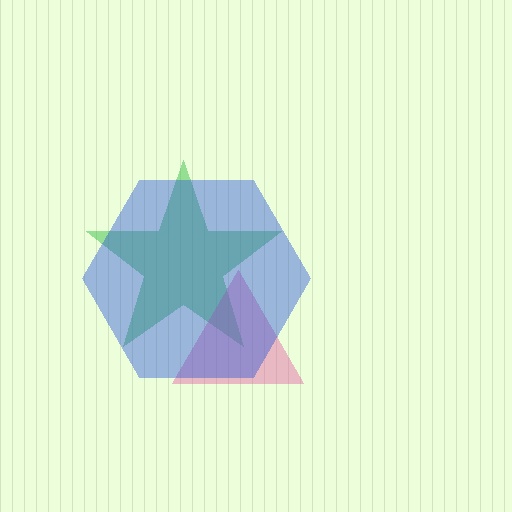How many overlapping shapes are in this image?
There are 3 overlapping shapes in the image.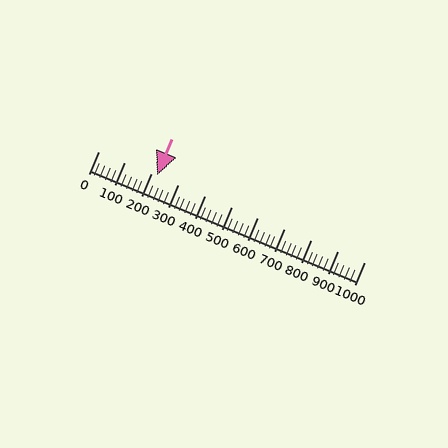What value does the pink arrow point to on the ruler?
The pink arrow points to approximately 220.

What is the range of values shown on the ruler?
The ruler shows values from 0 to 1000.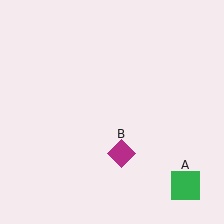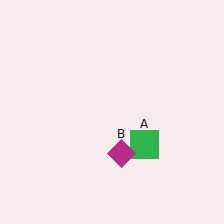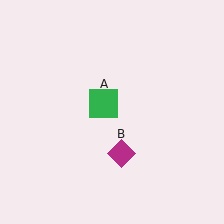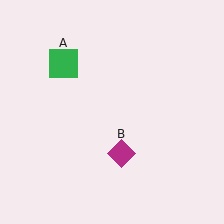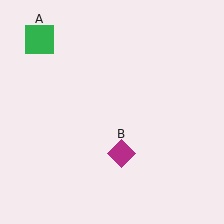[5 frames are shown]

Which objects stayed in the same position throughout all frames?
Magenta diamond (object B) remained stationary.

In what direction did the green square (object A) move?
The green square (object A) moved up and to the left.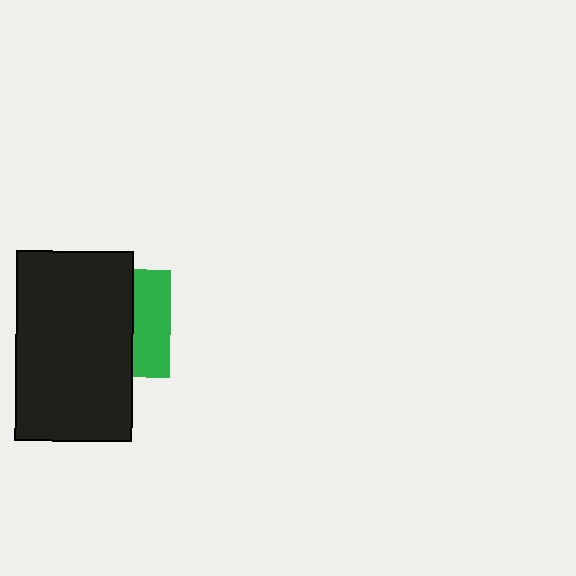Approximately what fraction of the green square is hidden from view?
Roughly 65% of the green square is hidden behind the black rectangle.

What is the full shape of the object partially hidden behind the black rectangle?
The partially hidden object is a green square.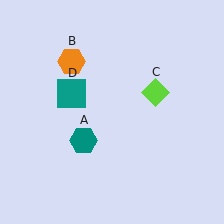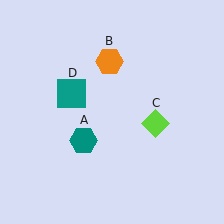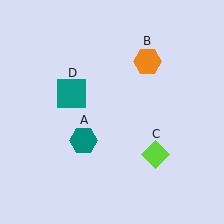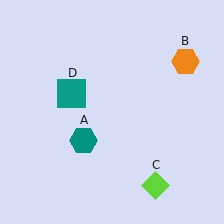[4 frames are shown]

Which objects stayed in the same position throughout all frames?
Teal hexagon (object A) and teal square (object D) remained stationary.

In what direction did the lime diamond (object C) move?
The lime diamond (object C) moved down.